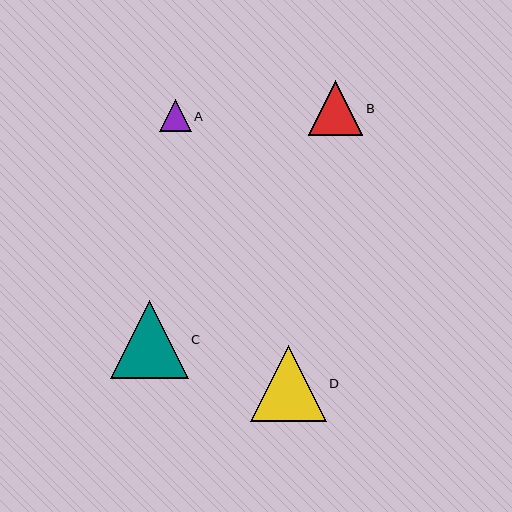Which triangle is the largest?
Triangle C is the largest with a size of approximately 78 pixels.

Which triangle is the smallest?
Triangle A is the smallest with a size of approximately 32 pixels.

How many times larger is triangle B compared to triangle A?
Triangle B is approximately 1.7 times the size of triangle A.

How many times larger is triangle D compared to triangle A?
Triangle D is approximately 2.4 times the size of triangle A.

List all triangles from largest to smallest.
From largest to smallest: C, D, B, A.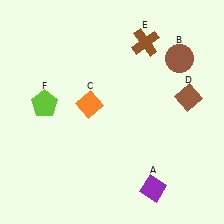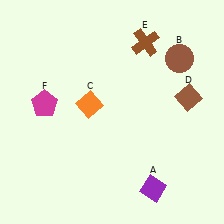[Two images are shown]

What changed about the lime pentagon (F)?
In Image 1, F is lime. In Image 2, it changed to magenta.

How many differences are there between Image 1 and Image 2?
There is 1 difference between the two images.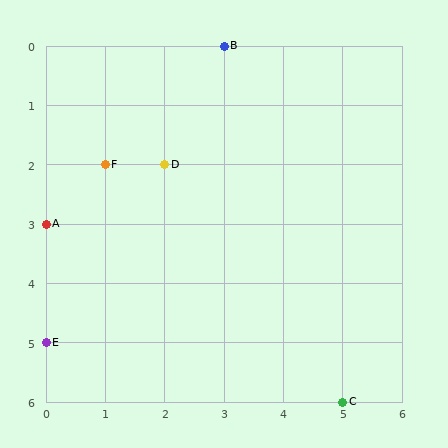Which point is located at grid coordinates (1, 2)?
Point F is at (1, 2).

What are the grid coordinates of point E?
Point E is at grid coordinates (0, 5).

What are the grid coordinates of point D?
Point D is at grid coordinates (2, 2).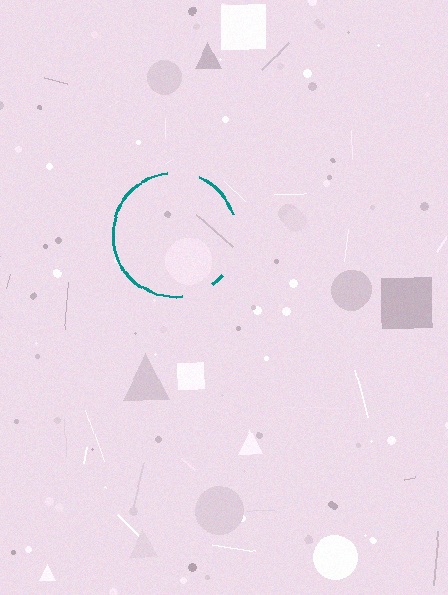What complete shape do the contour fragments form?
The contour fragments form a circle.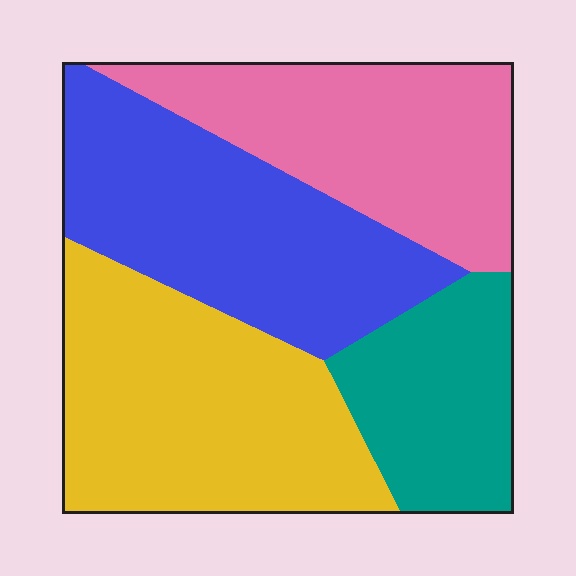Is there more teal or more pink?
Pink.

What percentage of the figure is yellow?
Yellow covers 31% of the figure.